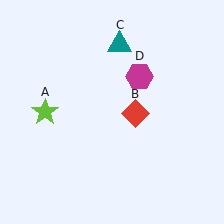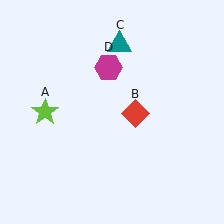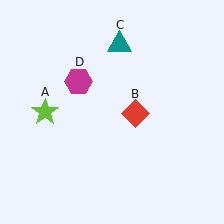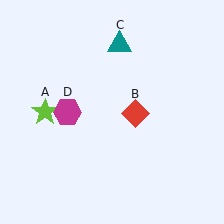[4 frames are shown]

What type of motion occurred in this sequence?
The magenta hexagon (object D) rotated counterclockwise around the center of the scene.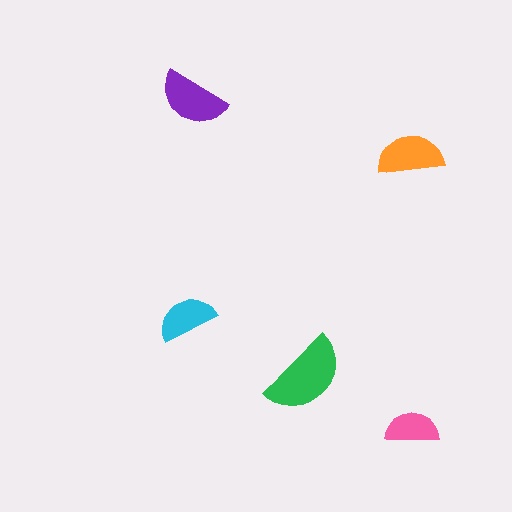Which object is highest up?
The purple semicircle is topmost.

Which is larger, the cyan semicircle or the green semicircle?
The green one.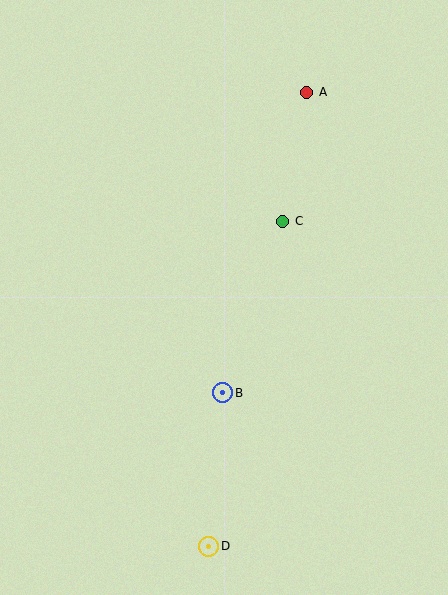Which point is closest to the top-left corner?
Point A is closest to the top-left corner.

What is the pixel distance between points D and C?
The distance between D and C is 334 pixels.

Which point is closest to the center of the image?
Point B at (223, 393) is closest to the center.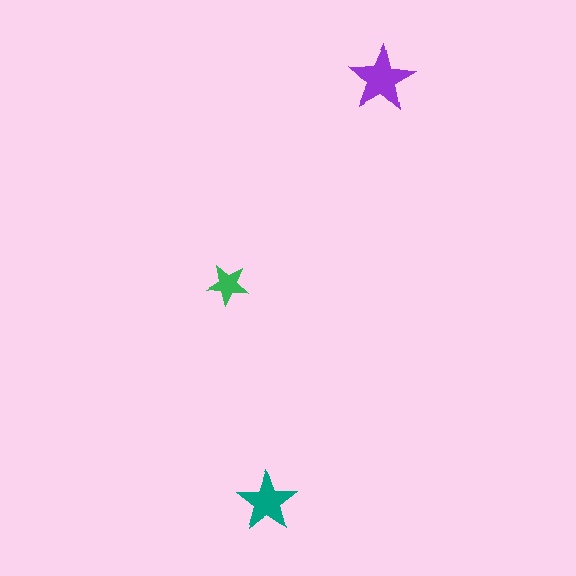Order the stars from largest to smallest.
the purple one, the teal one, the green one.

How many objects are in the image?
There are 3 objects in the image.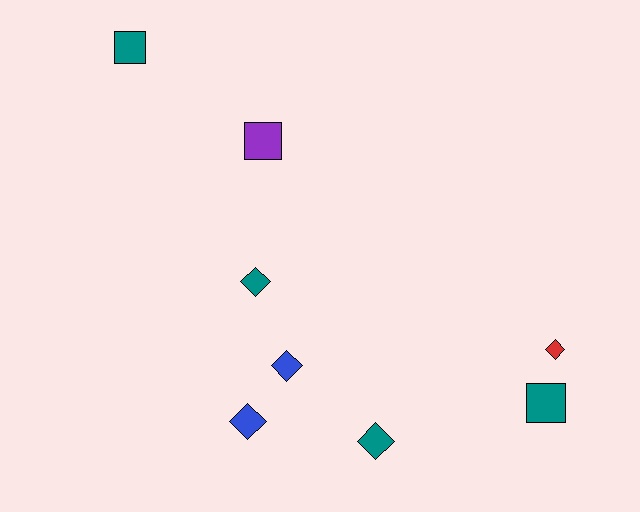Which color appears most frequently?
Teal, with 4 objects.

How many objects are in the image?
There are 8 objects.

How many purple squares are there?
There is 1 purple square.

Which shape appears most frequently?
Diamond, with 5 objects.